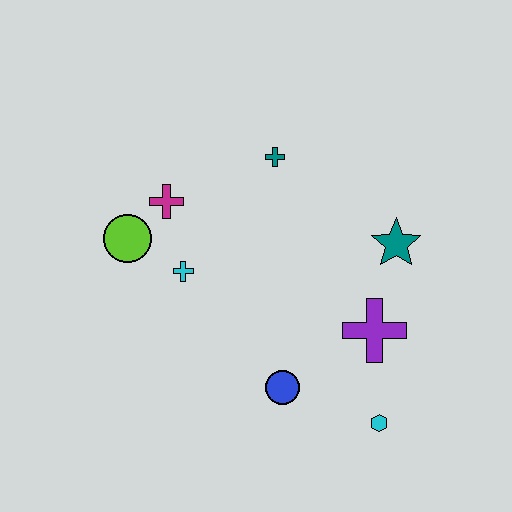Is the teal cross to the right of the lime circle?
Yes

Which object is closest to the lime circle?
The magenta cross is closest to the lime circle.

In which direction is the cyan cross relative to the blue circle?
The cyan cross is above the blue circle.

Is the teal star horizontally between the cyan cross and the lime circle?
No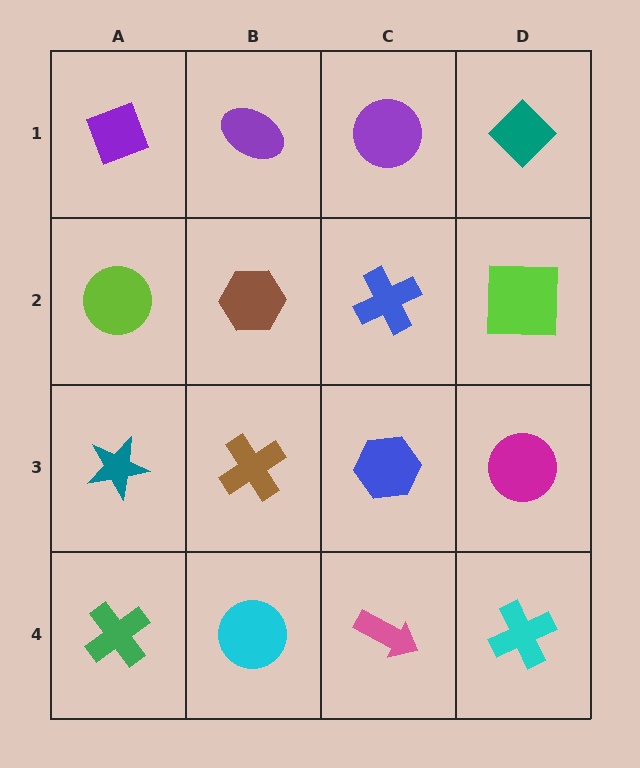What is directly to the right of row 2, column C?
A lime square.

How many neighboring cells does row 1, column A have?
2.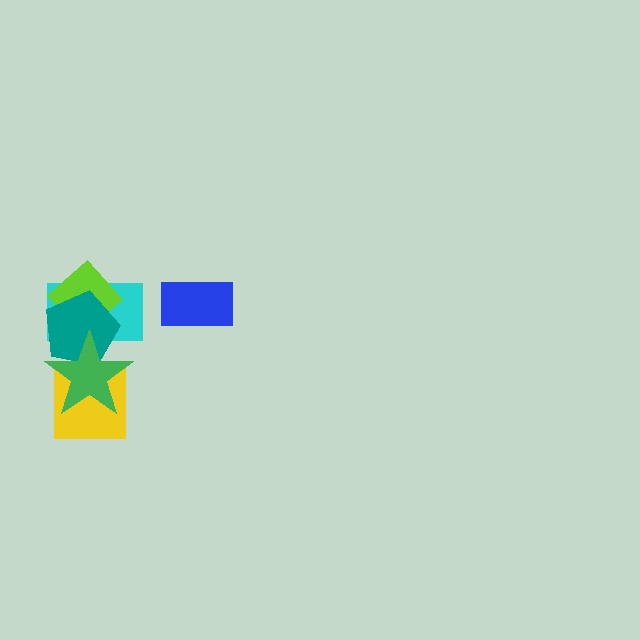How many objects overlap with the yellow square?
1 object overlaps with the yellow square.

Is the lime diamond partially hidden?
Yes, it is partially covered by another shape.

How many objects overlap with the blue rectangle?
0 objects overlap with the blue rectangle.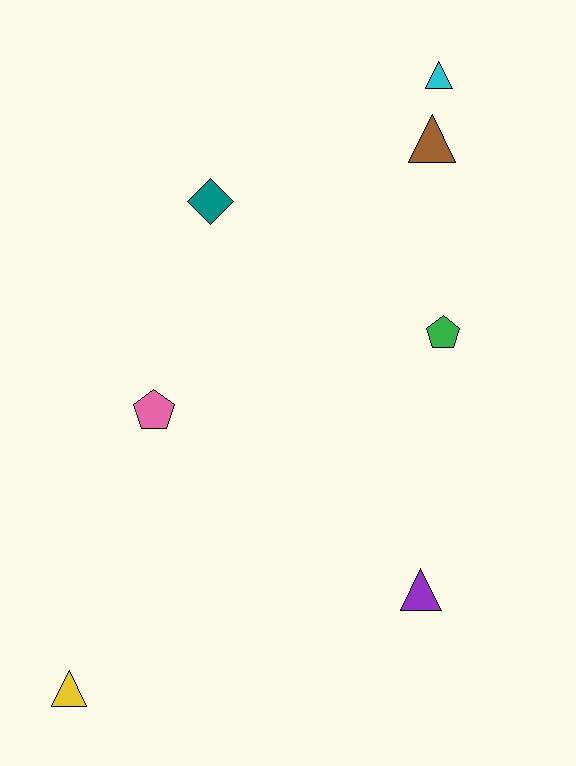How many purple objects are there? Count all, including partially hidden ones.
There is 1 purple object.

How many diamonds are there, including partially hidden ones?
There is 1 diamond.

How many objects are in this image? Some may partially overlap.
There are 7 objects.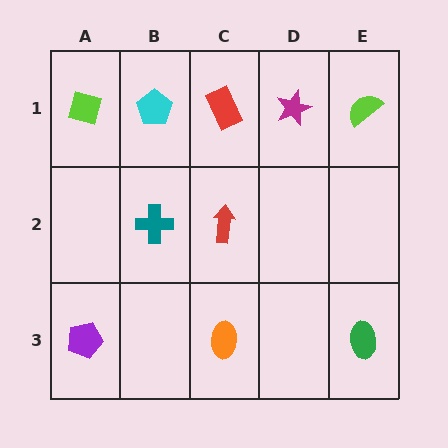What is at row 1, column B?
A cyan pentagon.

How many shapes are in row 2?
2 shapes.